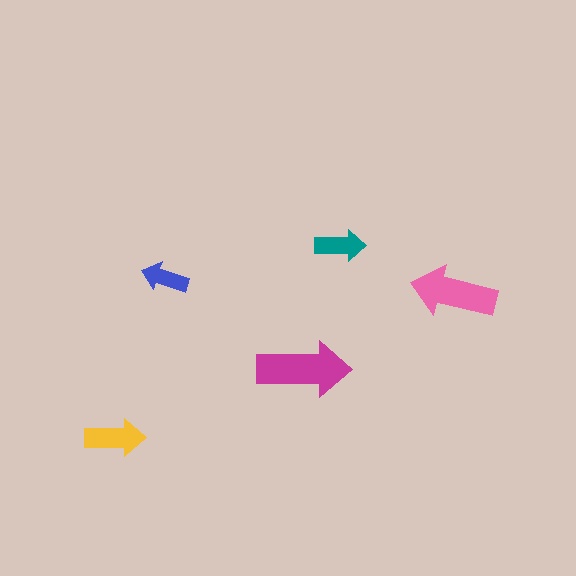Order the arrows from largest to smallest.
the magenta one, the pink one, the yellow one, the teal one, the blue one.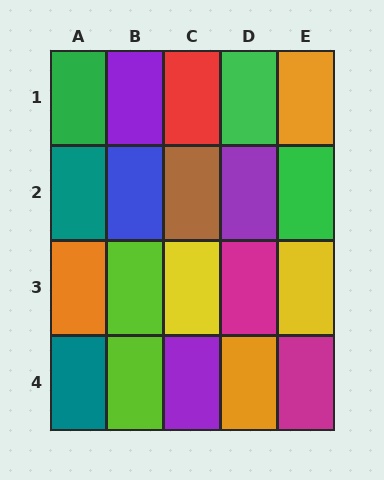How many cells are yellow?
2 cells are yellow.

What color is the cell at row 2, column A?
Teal.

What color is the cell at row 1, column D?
Green.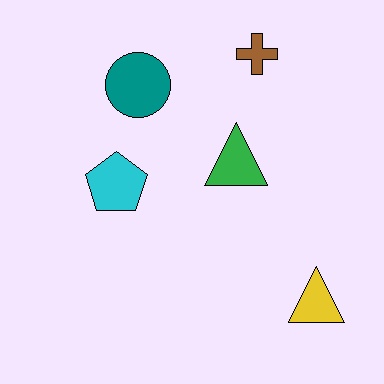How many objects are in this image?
There are 5 objects.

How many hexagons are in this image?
There are no hexagons.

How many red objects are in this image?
There are no red objects.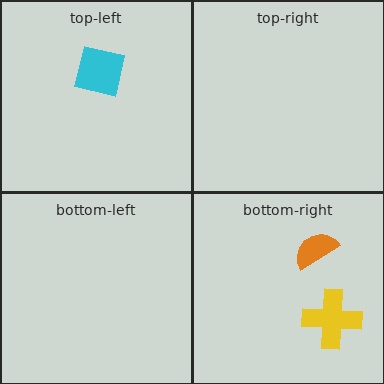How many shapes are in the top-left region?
1.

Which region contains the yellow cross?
The bottom-right region.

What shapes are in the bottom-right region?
The orange semicircle, the yellow cross.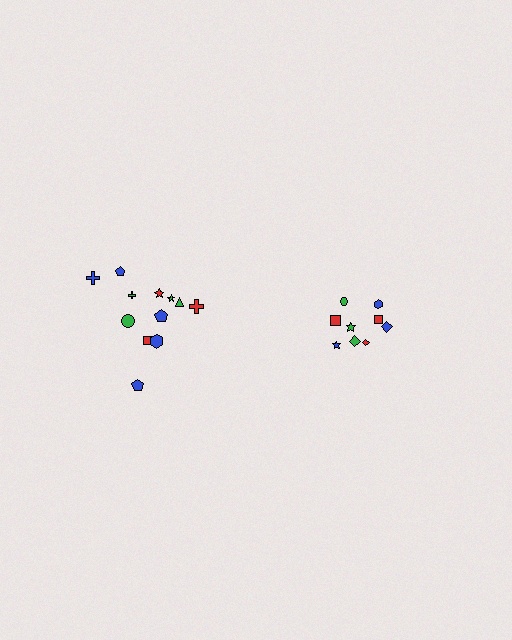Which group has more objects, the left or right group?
The left group.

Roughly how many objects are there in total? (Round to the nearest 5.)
Roughly 20 objects in total.